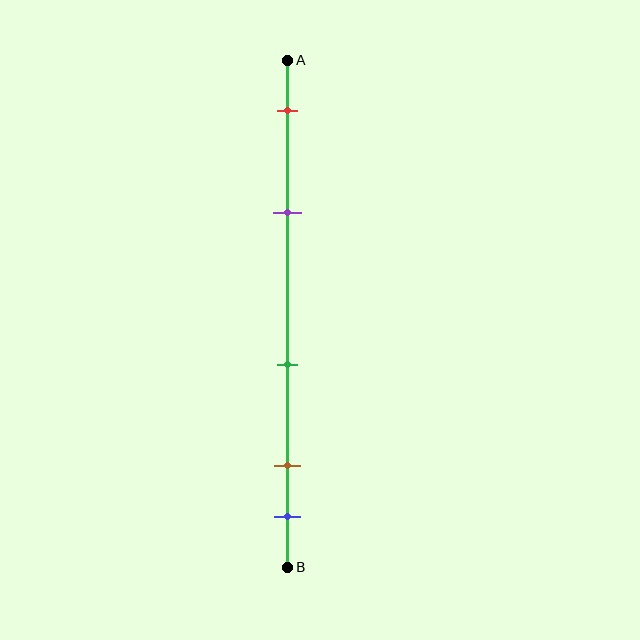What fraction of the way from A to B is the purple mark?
The purple mark is approximately 30% (0.3) of the way from A to B.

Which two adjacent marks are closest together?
The brown and blue marks are the closest adjacent pair.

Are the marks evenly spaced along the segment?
No, the marks are not evenly spaced.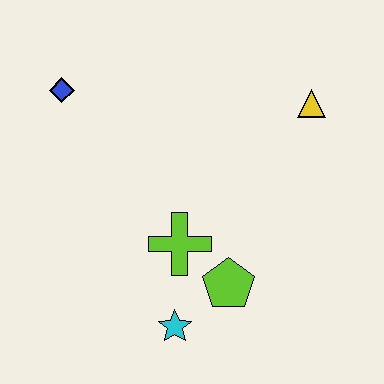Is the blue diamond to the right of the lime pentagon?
No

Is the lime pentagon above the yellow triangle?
No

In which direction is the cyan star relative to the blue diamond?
The cyan star is below the blue diamond.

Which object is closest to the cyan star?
The lime pentagon is closest to the cyan star.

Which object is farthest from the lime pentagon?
The blue diamond is farthest from the lime pentagon.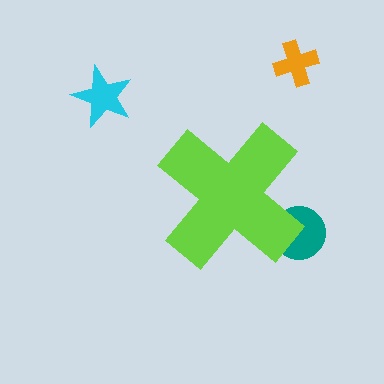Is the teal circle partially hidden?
Yes, the teal circle is partially hidden behind the lime cross.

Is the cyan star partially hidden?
No, the cyan star is fully visible.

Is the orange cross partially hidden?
No, the orange cross is fully visible.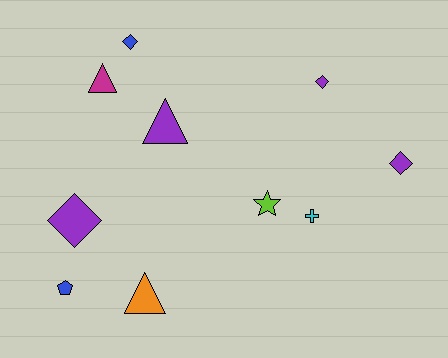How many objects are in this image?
There are 10 objects.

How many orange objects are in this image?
There is 1 orange object.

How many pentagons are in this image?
There is 1 pentagon.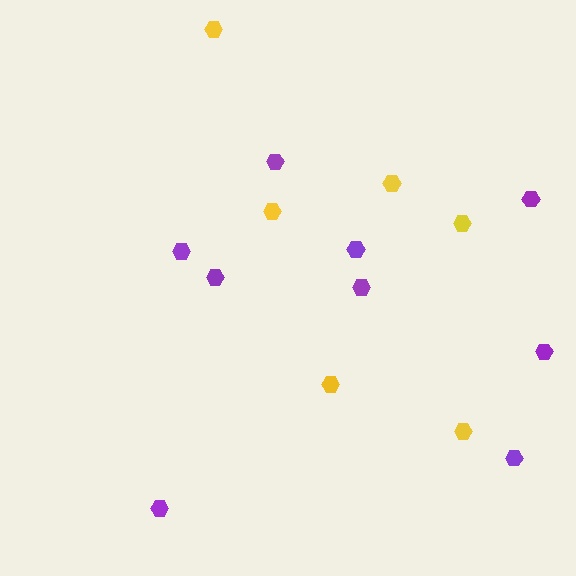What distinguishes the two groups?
There are 2 groups: one group of yellow hexagons (6) and one group of purple hexagons (9).